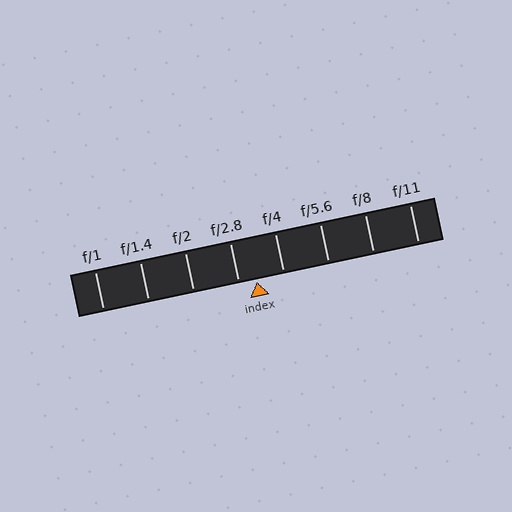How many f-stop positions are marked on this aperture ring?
There are 8 f-stop positions marked.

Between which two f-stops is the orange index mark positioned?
The index mark is between f/2.8 and f/4.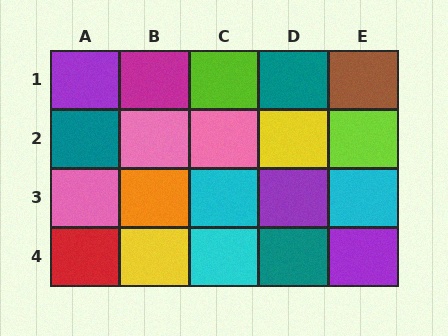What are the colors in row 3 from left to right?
Pink, orange, cyan, purple, cyan.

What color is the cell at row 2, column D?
Yellow.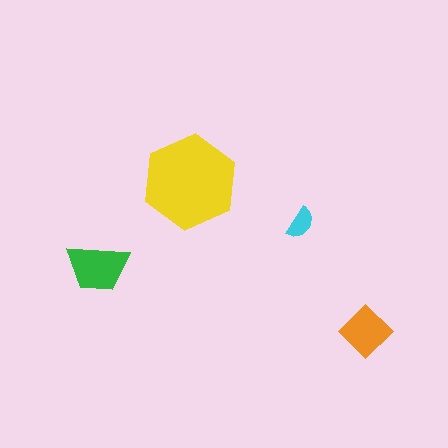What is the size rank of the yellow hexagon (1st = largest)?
1st.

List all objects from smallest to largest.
The cyan semicircle, the orange diamond, the green trapezoid, the yellow hexagon.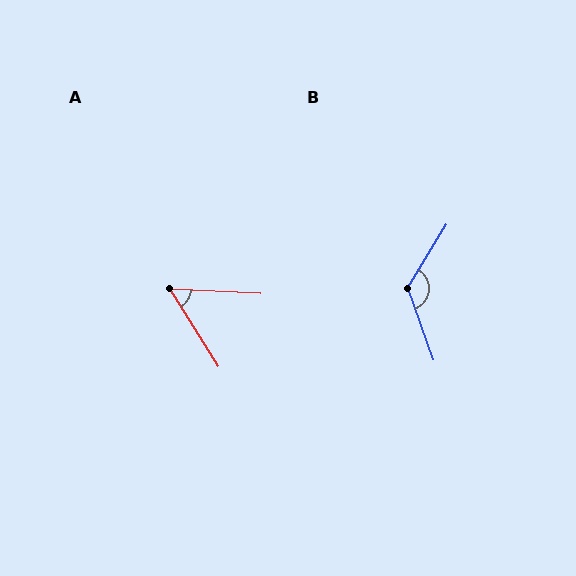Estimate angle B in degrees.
Approximately 128 degrees.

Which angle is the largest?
B, at approximately 128 degrees.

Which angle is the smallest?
A, at approximately 55 degrees.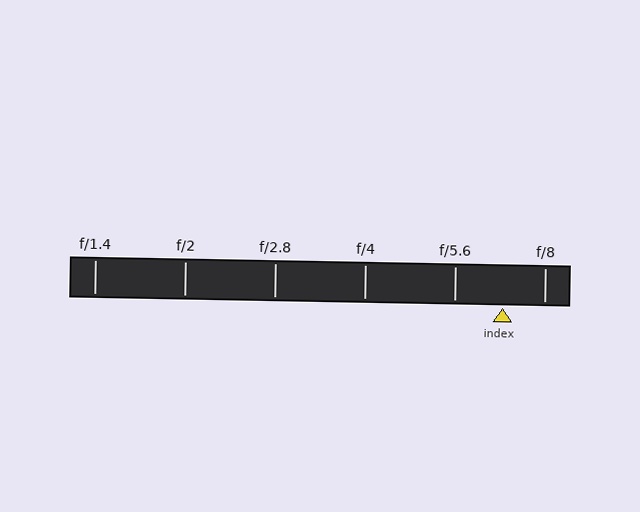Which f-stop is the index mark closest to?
The index mark is closest to f/8.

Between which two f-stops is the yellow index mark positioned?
The index mark is between f/5.6 and f/8.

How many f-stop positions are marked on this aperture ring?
There are 6 f-stop positions marked.